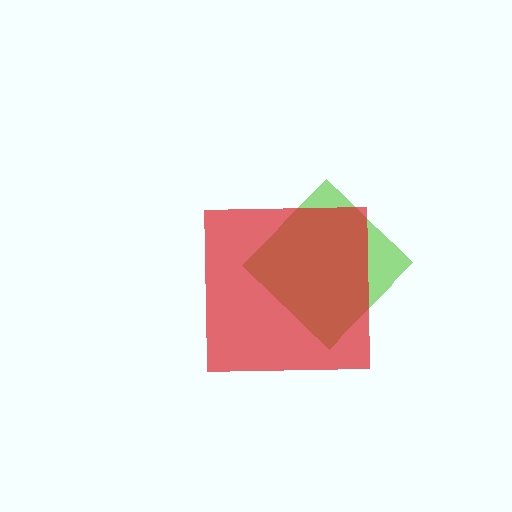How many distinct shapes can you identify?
There are 2 distinct shapes: a lime diamond, a red square.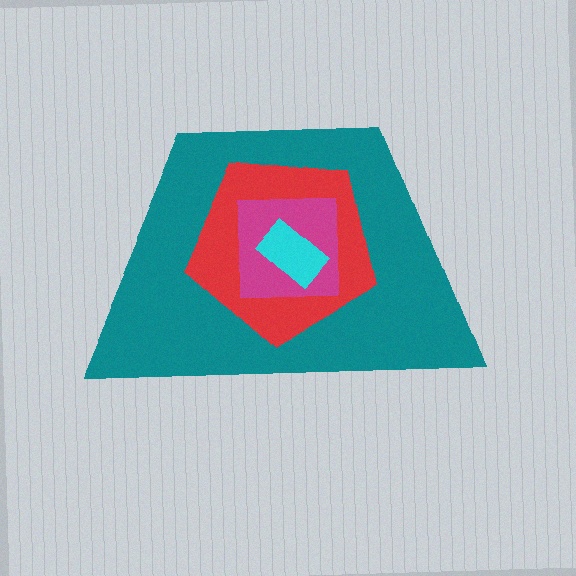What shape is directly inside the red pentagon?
The magenta square.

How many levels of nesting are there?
4.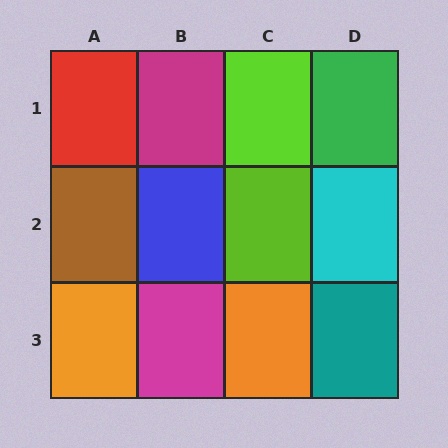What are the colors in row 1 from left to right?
Red, magenta, lime, green.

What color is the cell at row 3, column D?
Teal.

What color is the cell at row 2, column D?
Cyan.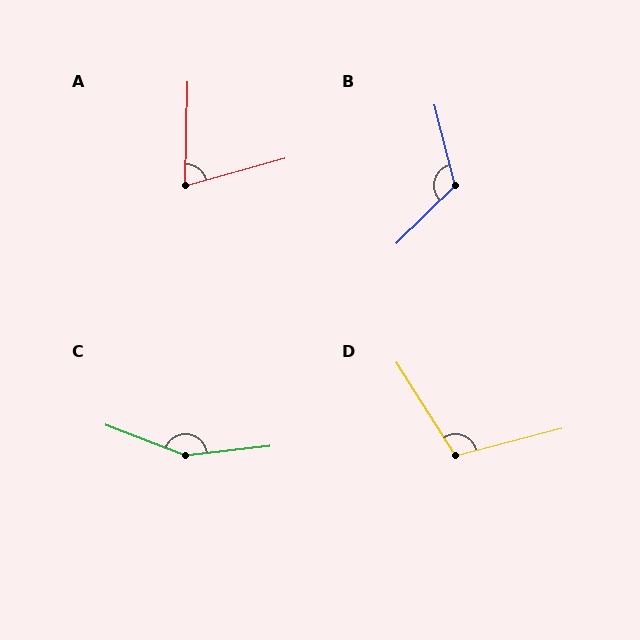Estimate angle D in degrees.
Approximately 107 degrees.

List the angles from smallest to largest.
A (73°), D (107°), B (120°), C (153°).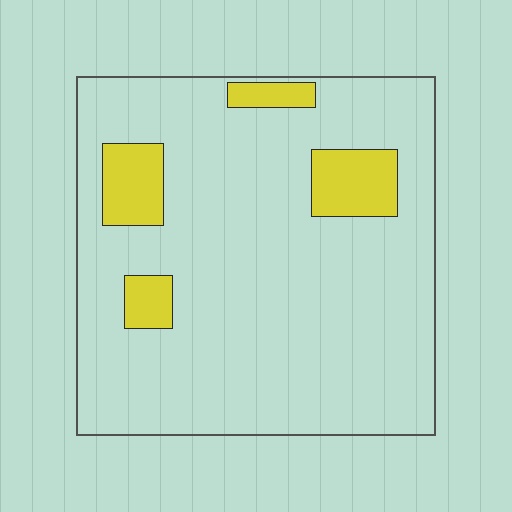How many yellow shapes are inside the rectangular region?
4.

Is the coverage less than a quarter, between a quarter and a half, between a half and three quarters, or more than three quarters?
Less than a quarter.